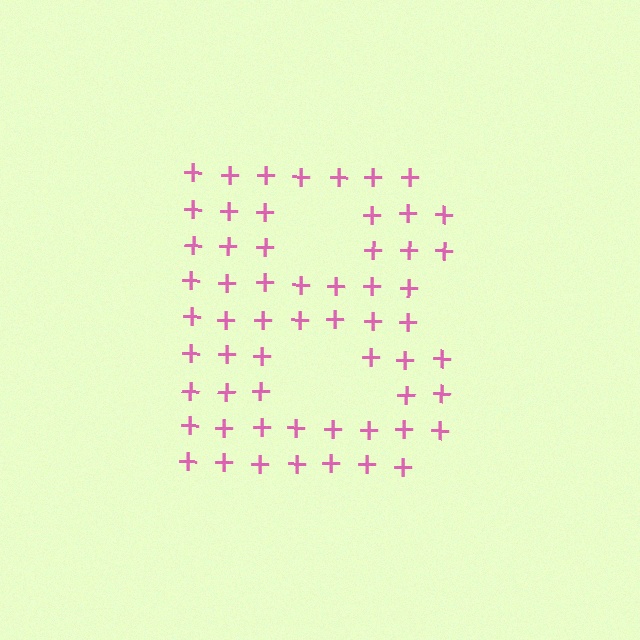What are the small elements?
The small elements are plus signs.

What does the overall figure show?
The overall figure shows the letter B.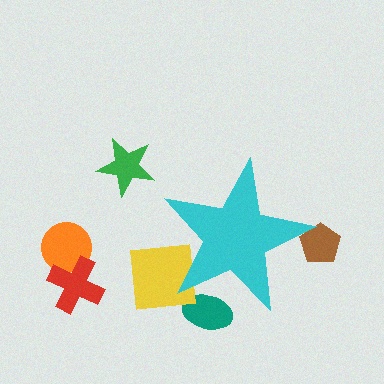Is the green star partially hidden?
No, the green star is fully visible.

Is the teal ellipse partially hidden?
Yes, the teal ellipse is partially hidden behind the cyan star.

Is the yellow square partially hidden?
Yes, the yellow square is partially hidden behind the cyan star.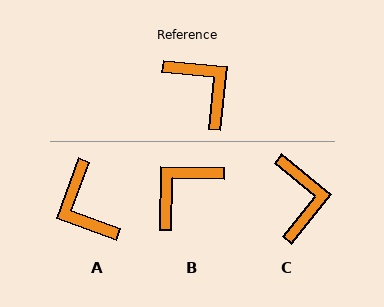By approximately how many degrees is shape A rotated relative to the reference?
Approximately 166 degrees counter-clockwise.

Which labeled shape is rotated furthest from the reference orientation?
A, about 166 degrees away.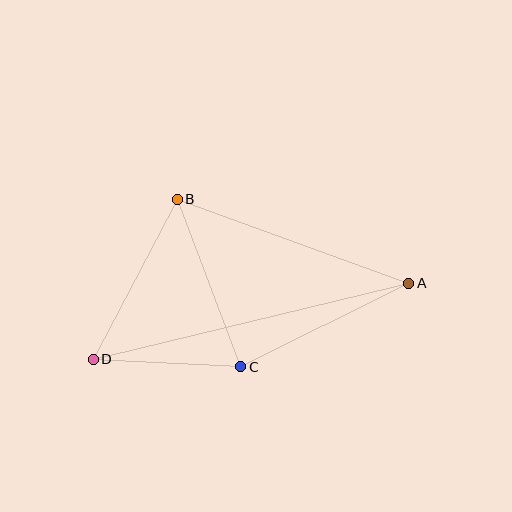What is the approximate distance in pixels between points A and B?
The distance between A and B is approximately 246 pixels.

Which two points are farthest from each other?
Points A and D are farthest from each other.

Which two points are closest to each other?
Points C and D are closest to each other.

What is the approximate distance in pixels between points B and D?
The distance between B and D is approximately 180 pixels.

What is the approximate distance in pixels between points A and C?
The distance between A and C is approximately 188 pixels.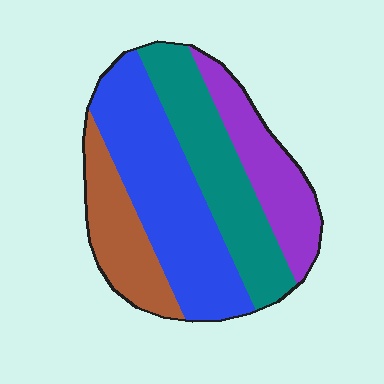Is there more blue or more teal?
Blue.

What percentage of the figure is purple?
Purple covers roughly 20% of the figure.